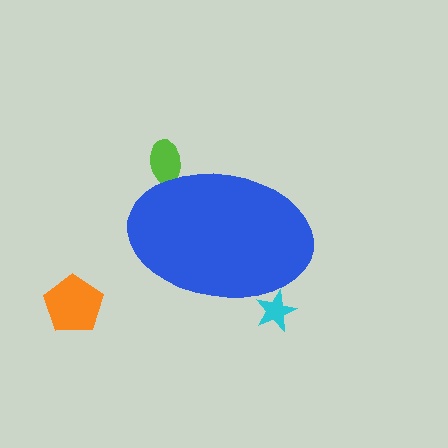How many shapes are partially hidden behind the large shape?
2 shapes are partially hidden.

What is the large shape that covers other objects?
A blue ellipse.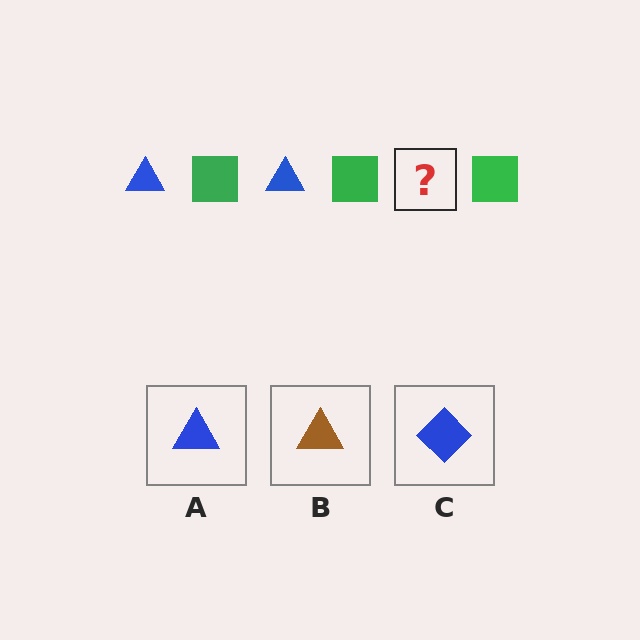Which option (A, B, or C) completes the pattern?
A.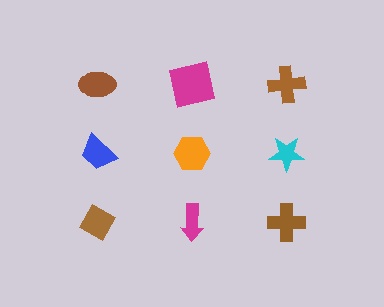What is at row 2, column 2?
An orange hexagon.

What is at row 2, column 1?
A blue trapezoid.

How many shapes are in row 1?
3 shapes.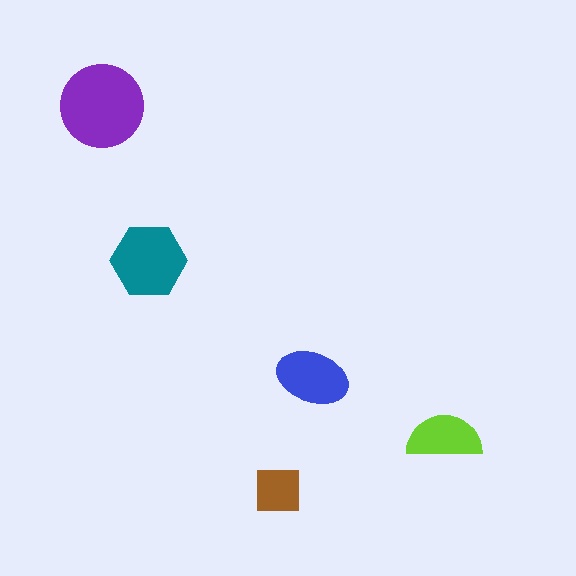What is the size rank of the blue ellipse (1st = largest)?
3rd.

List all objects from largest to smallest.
The purple circle, the teal hexagon, the blue ellipse, the lime semicircle, the brown square.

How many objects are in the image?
There are 5 objects in the image.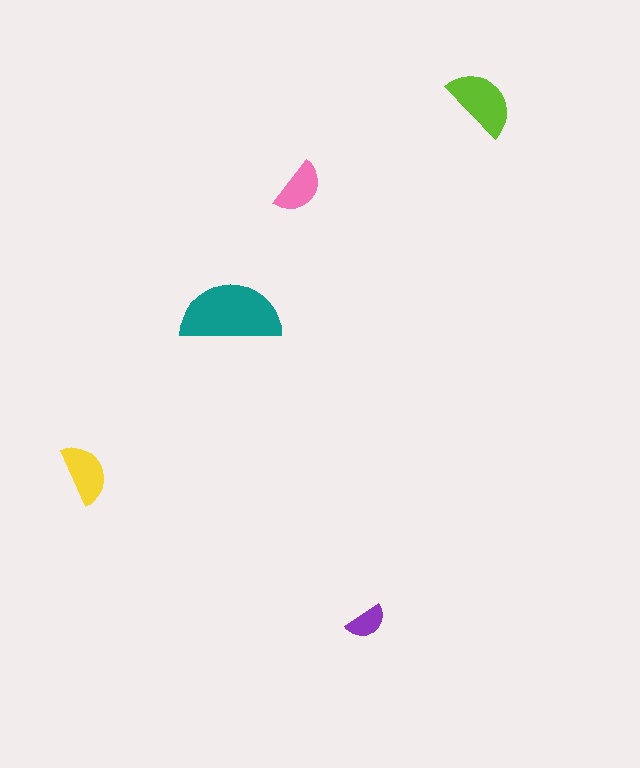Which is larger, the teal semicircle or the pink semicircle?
The teal one.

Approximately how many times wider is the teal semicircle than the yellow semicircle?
About 1.5 times wider.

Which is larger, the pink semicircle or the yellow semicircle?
The yellow one.